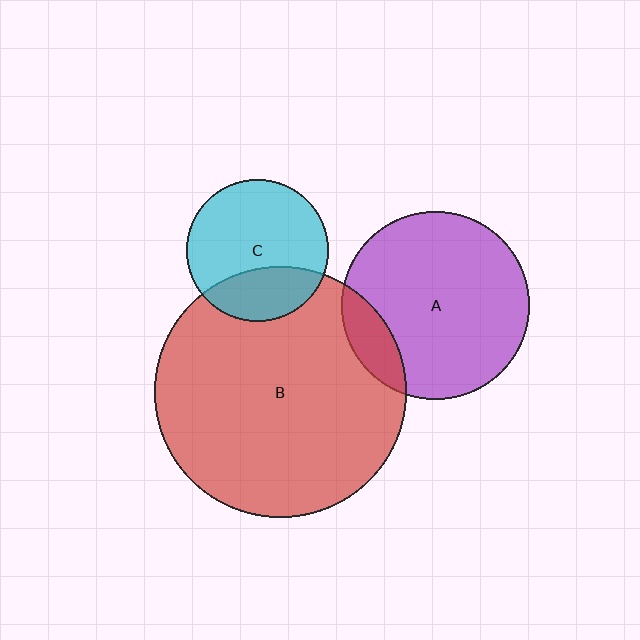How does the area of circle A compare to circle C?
Approximately 1.8 times.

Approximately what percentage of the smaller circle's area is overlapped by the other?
Approximately 30%.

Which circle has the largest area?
Circle B (red).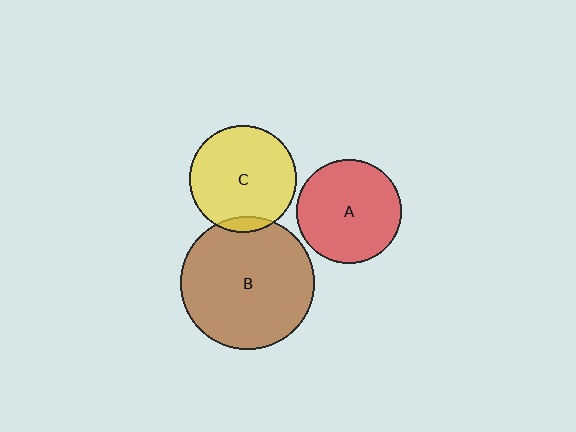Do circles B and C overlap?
Yes.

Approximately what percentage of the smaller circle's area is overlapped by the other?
Approximately 5%.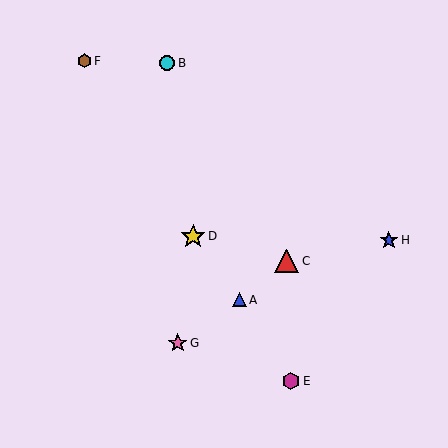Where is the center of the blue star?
The center of the blue star is at (389, 240).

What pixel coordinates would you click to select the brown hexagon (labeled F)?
Click at (85, 61) to select the brown hexagon F.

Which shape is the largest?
The yellow star (labeled D) is the largest.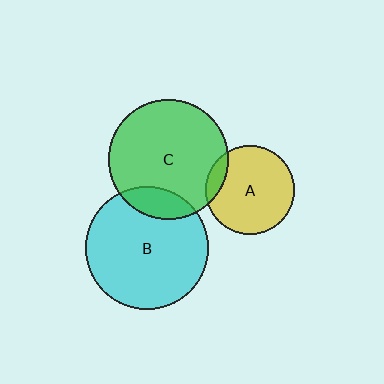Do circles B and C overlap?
Yes.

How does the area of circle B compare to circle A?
Approximately 1.9 times.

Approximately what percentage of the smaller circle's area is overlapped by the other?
Approximately 15%.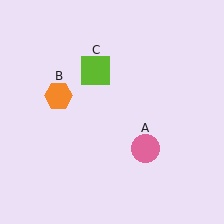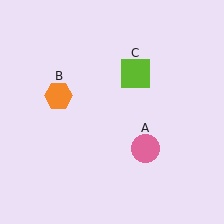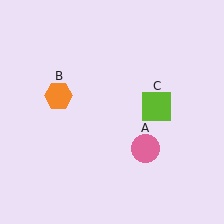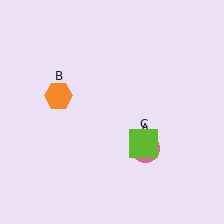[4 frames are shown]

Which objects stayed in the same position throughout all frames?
Pink circle (object A) and orange hexagon (object B) remained stationary.